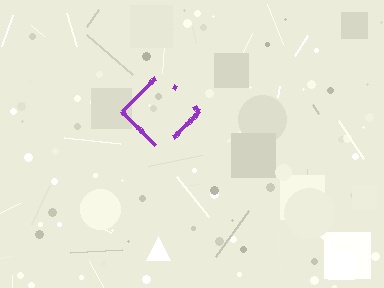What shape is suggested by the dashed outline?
The dashed outline suggests a diamond.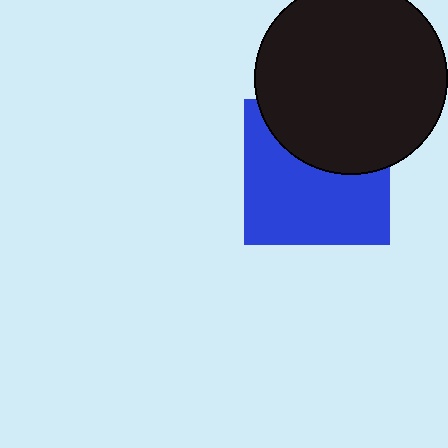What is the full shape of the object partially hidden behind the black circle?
The partially hidden object is a blue square.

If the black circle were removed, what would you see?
You would see the complete blue square.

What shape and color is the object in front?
The object in front is a black circle.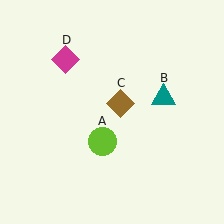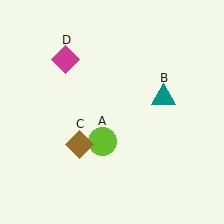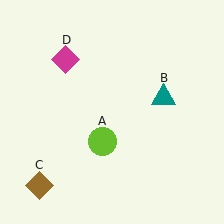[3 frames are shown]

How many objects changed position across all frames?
1 object changed position: brown diamond (object C).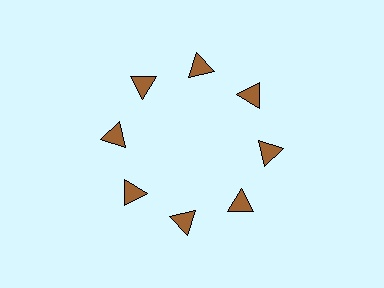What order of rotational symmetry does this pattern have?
This pattern has 8-fold rotational symmetry.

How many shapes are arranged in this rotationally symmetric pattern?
There are 8 shapes, arranged in 8 groups of 1.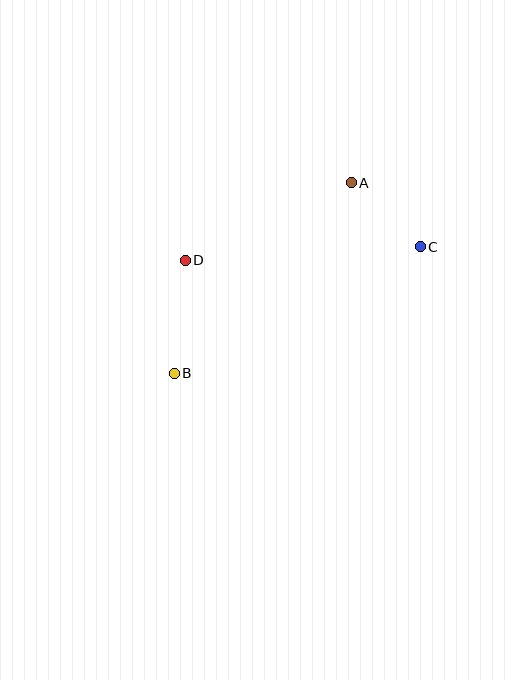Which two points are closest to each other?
Points A and C are closest to each other.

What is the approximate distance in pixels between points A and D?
The distance between A and D is approximately 183 pixels.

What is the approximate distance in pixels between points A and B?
The distance between A and B is approximately 260 pixels.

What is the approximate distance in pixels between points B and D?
The distance between B and D is approximately 114 pixels.